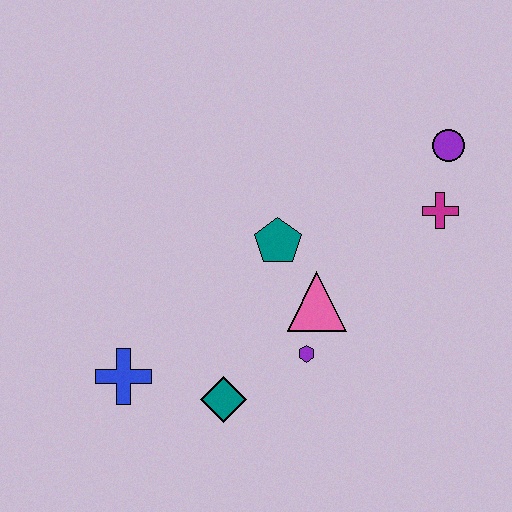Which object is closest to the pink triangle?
The purple hexagon is closest to the pink triangle.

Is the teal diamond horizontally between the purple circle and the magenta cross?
No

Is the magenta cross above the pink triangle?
Yes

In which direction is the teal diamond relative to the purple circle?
The teal diamond is below the purple circle.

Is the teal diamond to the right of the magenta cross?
No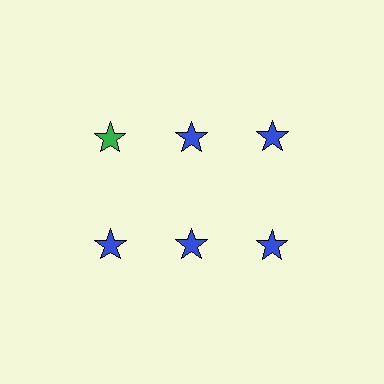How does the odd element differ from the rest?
It has a different color: green instead of blue.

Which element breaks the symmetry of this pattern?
The green star in the top row, leftmost column breaks the symmetry. All other shapes are blue stars.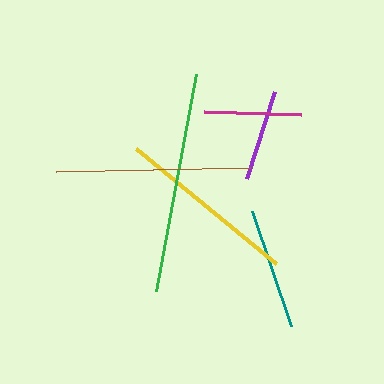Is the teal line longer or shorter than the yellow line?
The yellow line is longer than the teal line.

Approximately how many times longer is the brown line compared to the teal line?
The brown line is approximately 1.6 times the length of the teal line.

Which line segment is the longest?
The green line is the longest at approximately 221 pixels.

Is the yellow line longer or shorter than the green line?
The green line is longer than the yellow line.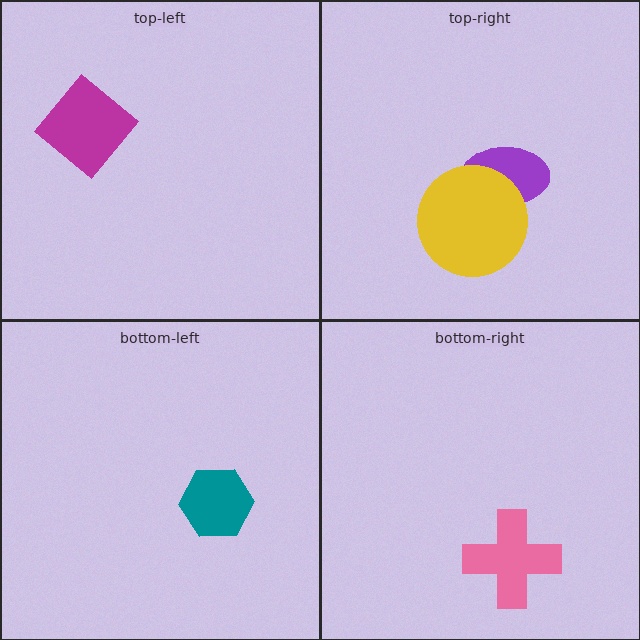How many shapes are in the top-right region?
2.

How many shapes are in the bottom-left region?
1.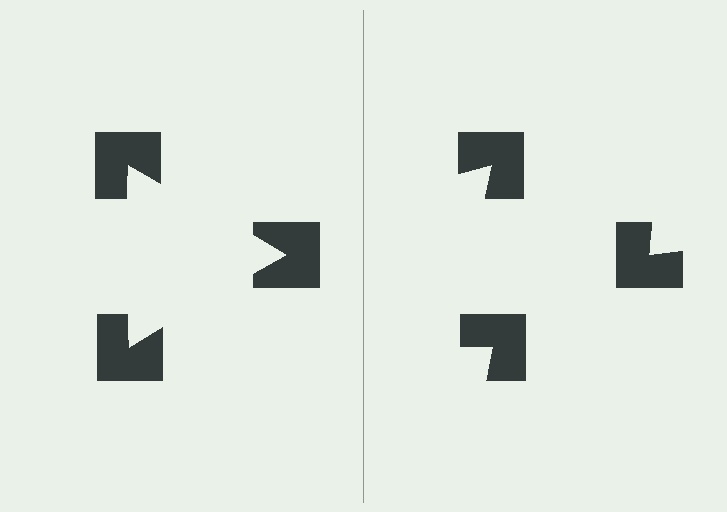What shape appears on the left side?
An illusory triangle.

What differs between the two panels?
The notched squares are positioned identically on both sides; only the wedge orientations differ. On the left they align to a triangle; on the right they are misaligned.